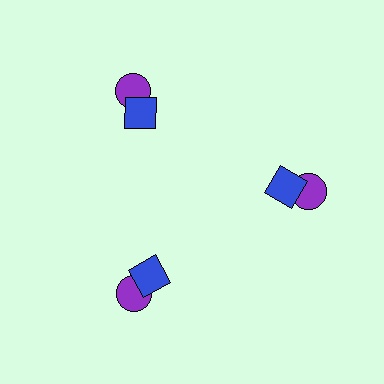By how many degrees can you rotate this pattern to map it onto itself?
The pattern maps onto itself every 120 degrees of rotation.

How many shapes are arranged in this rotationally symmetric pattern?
There are 6 shapes, arranged in 3 groups of 2.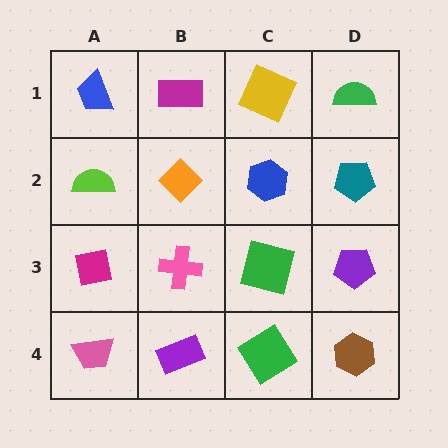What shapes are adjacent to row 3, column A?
A lime semicircle (row 2, column A), a pink trapezoid (row 4, column A), a pink cross (row 3, column B).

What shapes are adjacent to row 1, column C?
A blue hexagon (row 2, column C), a magenta rectangle (row 1, column B), a green semicircle (row 1, column D).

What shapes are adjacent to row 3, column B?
An orange diamond (row 2, column B), a purple rectangle (row 4, column B), a magenta square (row 3, column A), a green square (row 3, column C).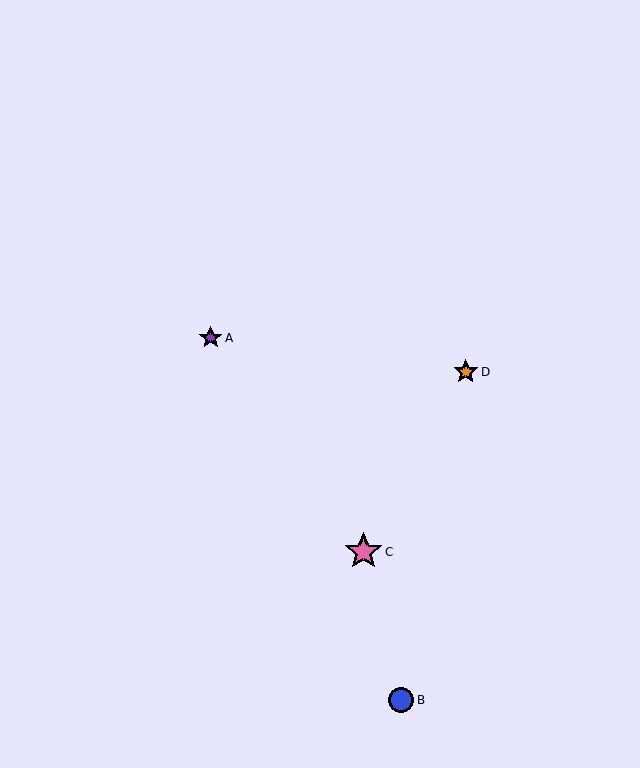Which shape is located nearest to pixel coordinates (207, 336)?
The purple star (labeled A) at (211, 338) is nearest to that location.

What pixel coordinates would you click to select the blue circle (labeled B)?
Click at (401, 700) to select the blue circle B.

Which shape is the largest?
The pink star (labeled C) is the largest.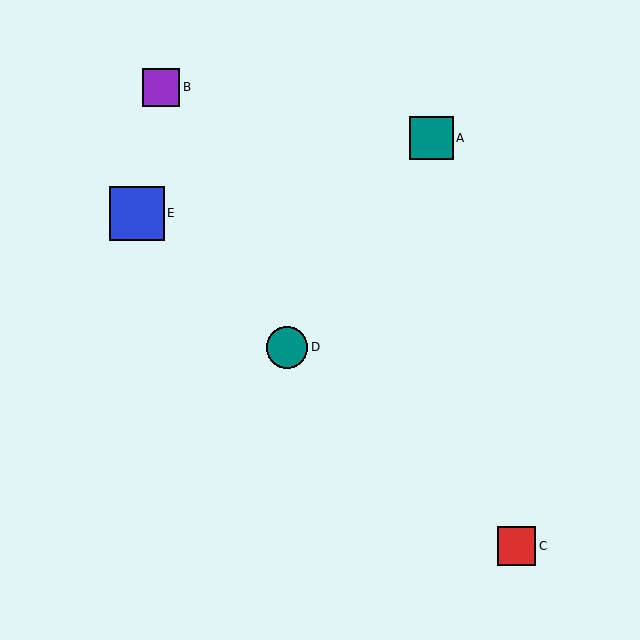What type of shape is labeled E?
Shape E is a blue square.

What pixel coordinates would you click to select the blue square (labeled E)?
Click at (137, 213) to select the blue square E.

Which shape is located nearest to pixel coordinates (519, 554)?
The red square (labeled C) at (517, 546) is nearest to that location.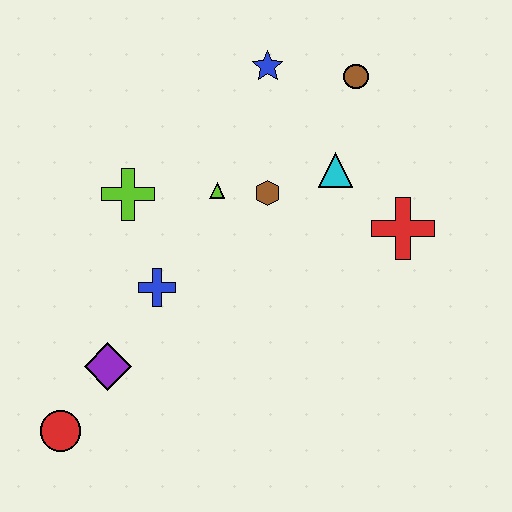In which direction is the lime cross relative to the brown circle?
The lime cross is to the left of the brown circle.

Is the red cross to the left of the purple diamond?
No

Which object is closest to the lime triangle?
The brown hexagon is closest to the lime triangle.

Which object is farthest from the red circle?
The brown circle is farthest from the red circle.